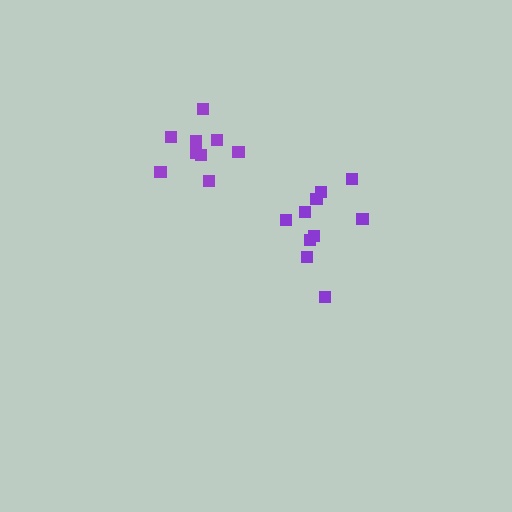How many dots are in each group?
Group 1: 10 dots, Group 2: 9 dots (19 total).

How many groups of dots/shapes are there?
There are 2 groups.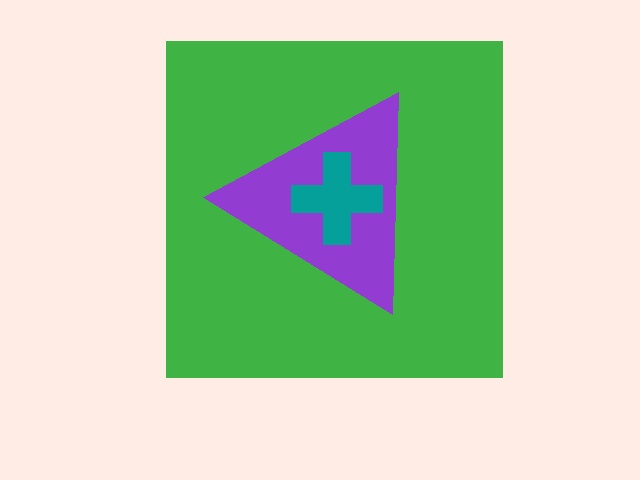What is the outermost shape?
The green square.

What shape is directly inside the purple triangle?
The teal cross.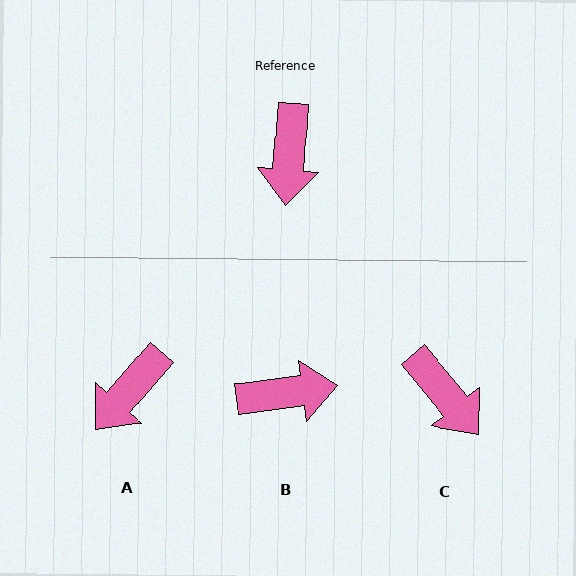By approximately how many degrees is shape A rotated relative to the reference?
Approximately 37 degrees clockwise.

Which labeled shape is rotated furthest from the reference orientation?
B, about 102 degrees away.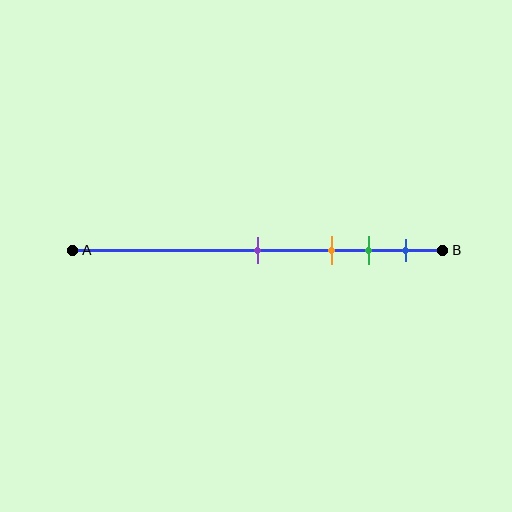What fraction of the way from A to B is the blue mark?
The blue mark is approximately 90% (0.9) of the way from A to B.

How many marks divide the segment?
There are 4 marks dividing the segment.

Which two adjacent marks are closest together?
The green and blue marks are the closest adjacent pair.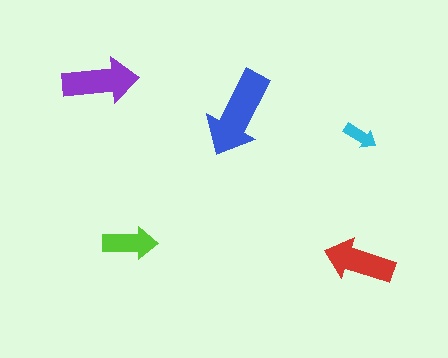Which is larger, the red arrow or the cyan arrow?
The red one.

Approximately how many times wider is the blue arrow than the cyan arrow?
About 2.5 times wider.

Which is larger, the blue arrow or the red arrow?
The blue one.